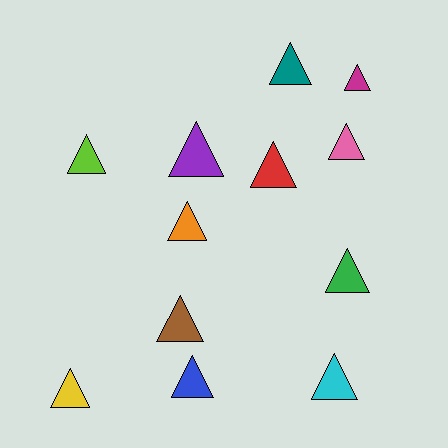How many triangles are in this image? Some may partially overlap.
There are 12 triangles.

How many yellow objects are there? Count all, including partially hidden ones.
There is 1 yellow object.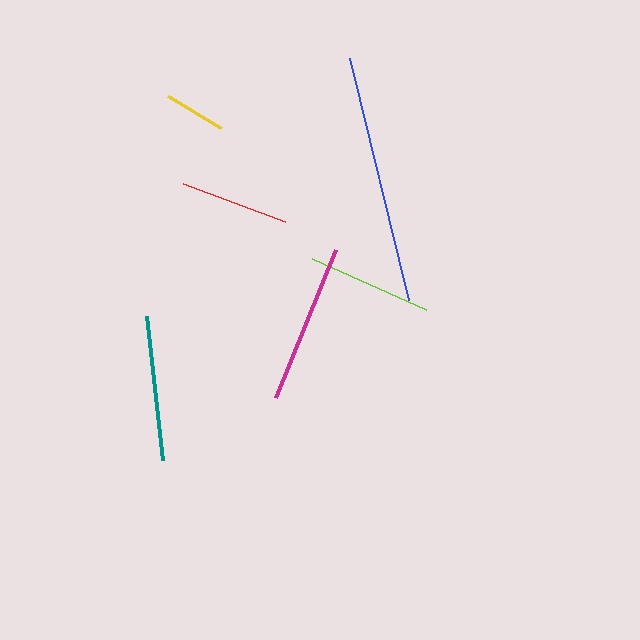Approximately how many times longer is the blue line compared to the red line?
The blue line is approximately 2.3 times the length of the red line.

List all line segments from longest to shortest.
From longest to shortest: blue, magenta, teal, lime, red, yellow.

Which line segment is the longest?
The blue line is the longest at approximately 250 pixels.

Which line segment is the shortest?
The yellow line is the shortest at approximately 62 pixels.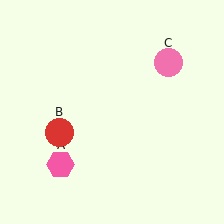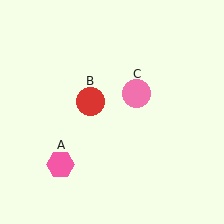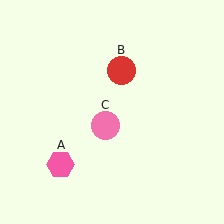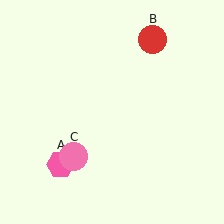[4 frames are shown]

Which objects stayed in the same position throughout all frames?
Pink hexagon (object A) remained stationary.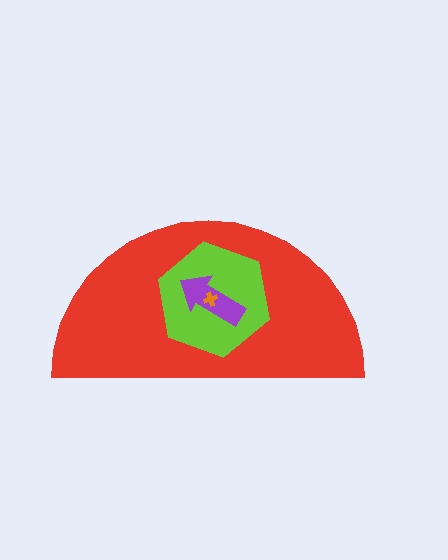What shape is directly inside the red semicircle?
The lime hexagon.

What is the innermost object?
The orange cross.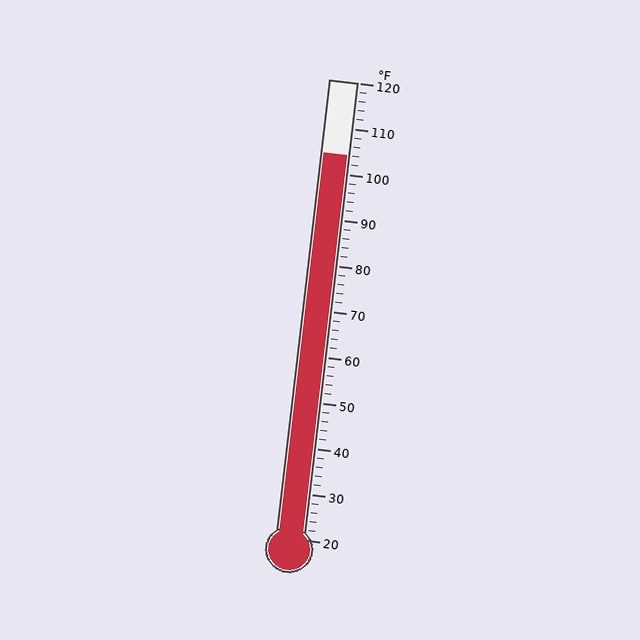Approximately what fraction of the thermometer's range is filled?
The thermometer is filled to approximately 85% of its range.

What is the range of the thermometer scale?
The thermometer scale ranges from 20°F to 120°F.